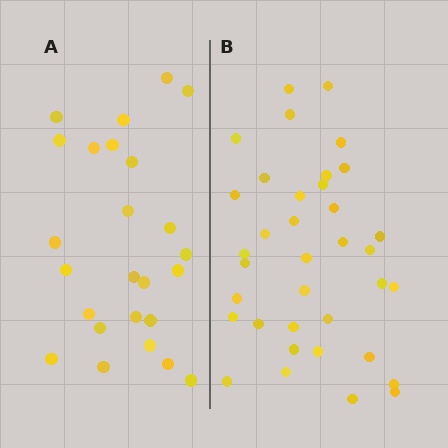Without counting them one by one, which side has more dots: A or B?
Region B (the right region) has more dots.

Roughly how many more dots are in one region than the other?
Region B has roughly 12 or so more dots than region A.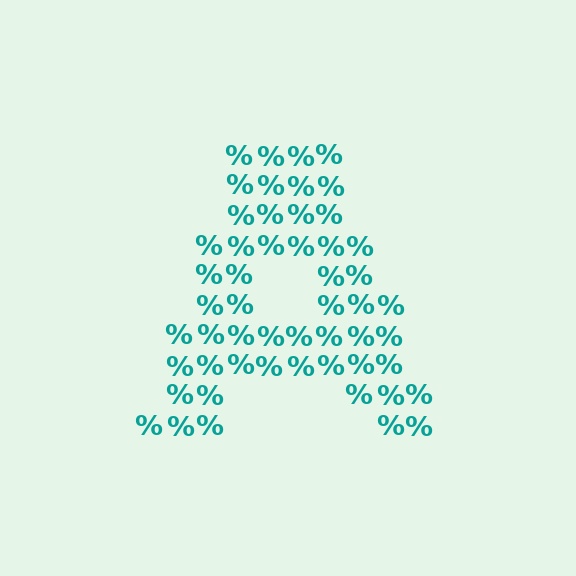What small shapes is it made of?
It is made of small percent signs.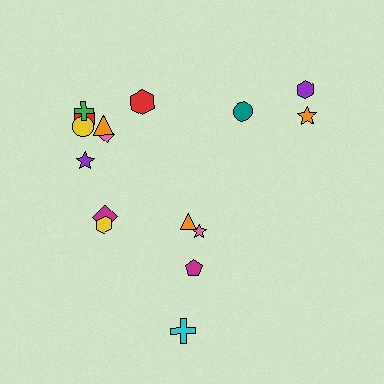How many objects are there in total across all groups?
There are 16 objects.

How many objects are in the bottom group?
There are 5 objects.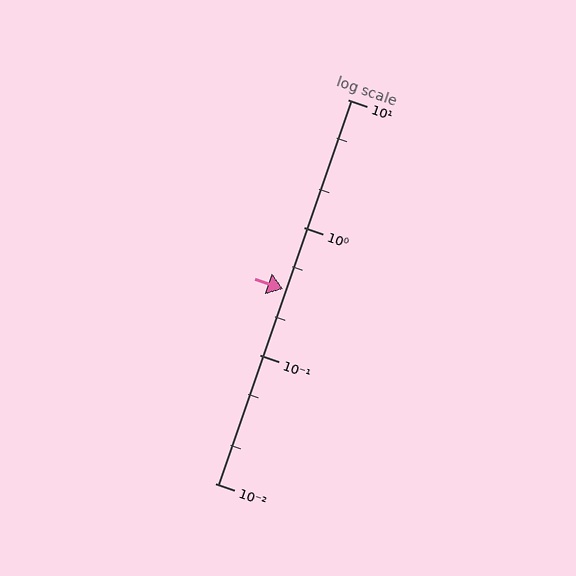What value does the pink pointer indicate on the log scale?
The pointer indicates approximately 0.33.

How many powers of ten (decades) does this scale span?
The scale spans 3 decades, from 0.01 to 10.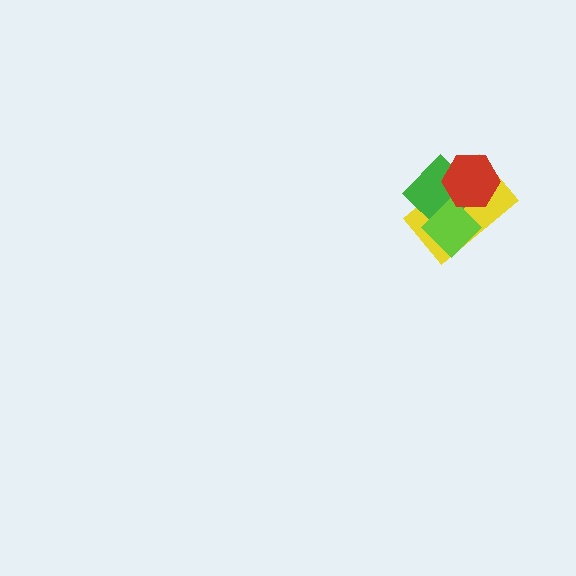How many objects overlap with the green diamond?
3 objects overlap with the green diamond.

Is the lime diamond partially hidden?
Yes, it is partially covered by another shape.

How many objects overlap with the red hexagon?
3 objects overlap with the red hexagon.